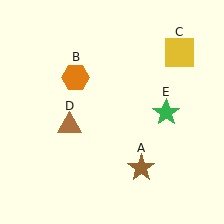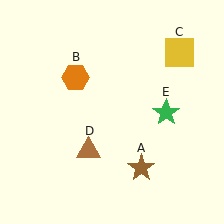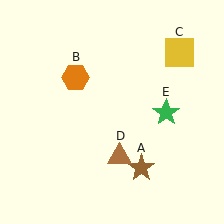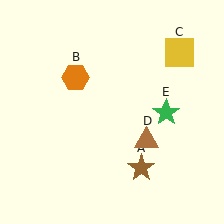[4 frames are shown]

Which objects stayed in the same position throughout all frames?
Brown star (object A) and orange hexagon (object B) and yellow square (object C) and green star (object E) remained stationary.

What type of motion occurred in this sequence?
The brown triangle (object D) rotated counterclockwise around the center of the scene.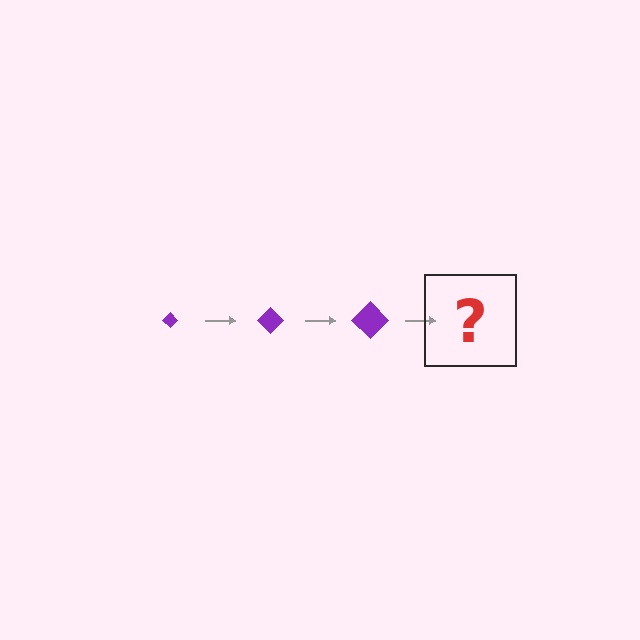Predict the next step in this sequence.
The next step is a purple diamond, larger than the previous one.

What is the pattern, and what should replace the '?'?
The pattern is that the diamond gets progressively larger each step. The '?' should be a purple diamond, larger than the previous one.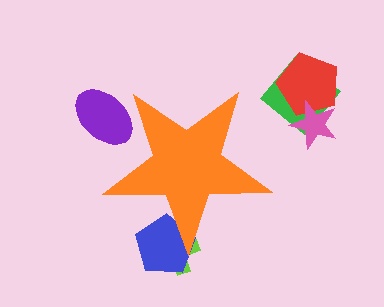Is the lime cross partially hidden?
Yes, the lime cross is partially hidden behind the orange star.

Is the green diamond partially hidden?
No, the green diamond is fully visible.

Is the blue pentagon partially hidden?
Yes, the blue pentagon is partially hidden behind the orange star.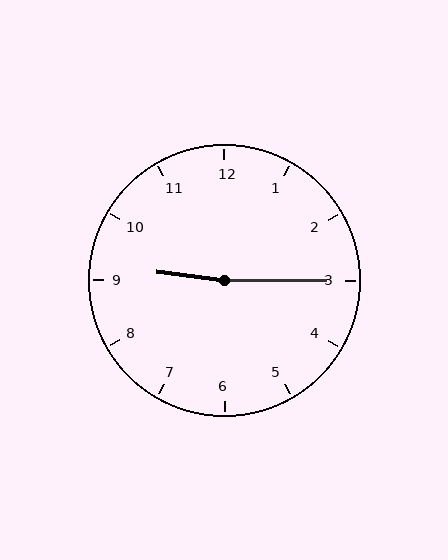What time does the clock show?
9:15.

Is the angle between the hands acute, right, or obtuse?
It is obtuse.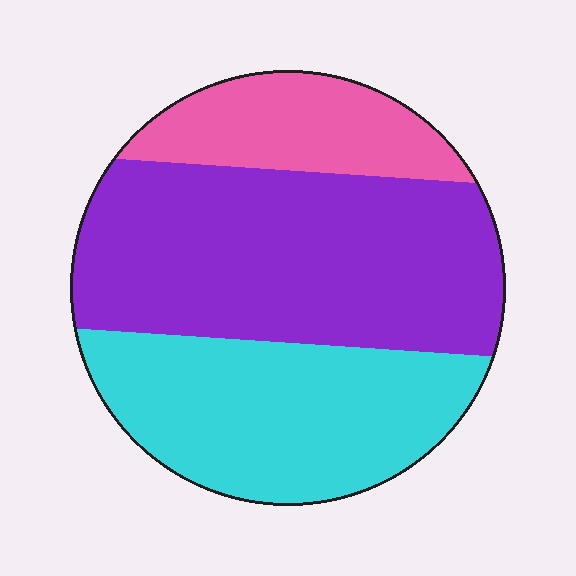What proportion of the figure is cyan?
Cyan covers roughly 35% of the figure.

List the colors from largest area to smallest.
From largest to smallest: purple, cyan, pink.